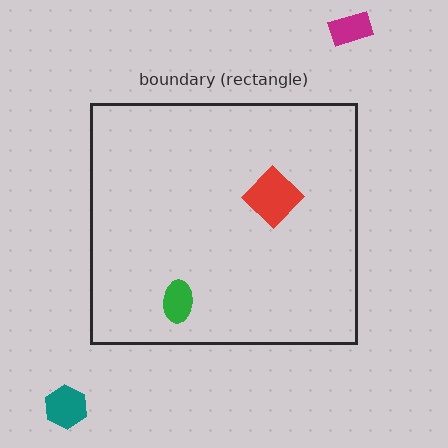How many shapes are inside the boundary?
2 inside, 2 outside.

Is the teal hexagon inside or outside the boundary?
Outside.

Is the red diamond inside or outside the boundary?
Inside.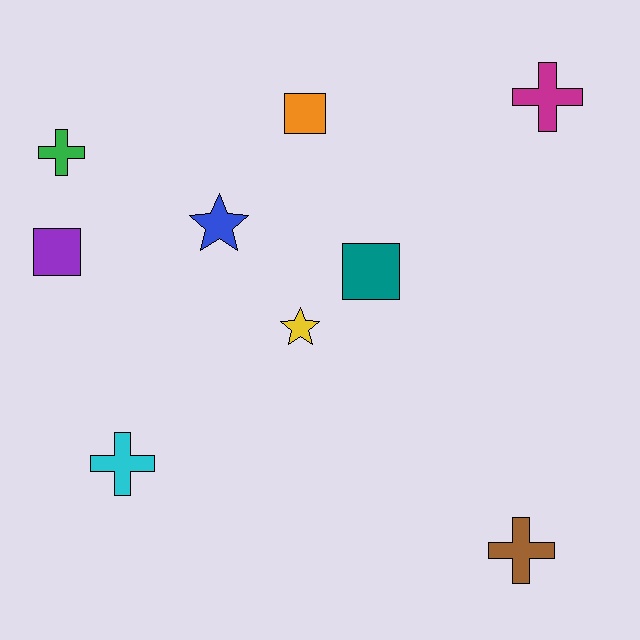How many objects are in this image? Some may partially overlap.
There are 9 objects.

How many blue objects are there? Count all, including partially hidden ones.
There is 1 blue object.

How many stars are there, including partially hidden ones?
There are 2 stars.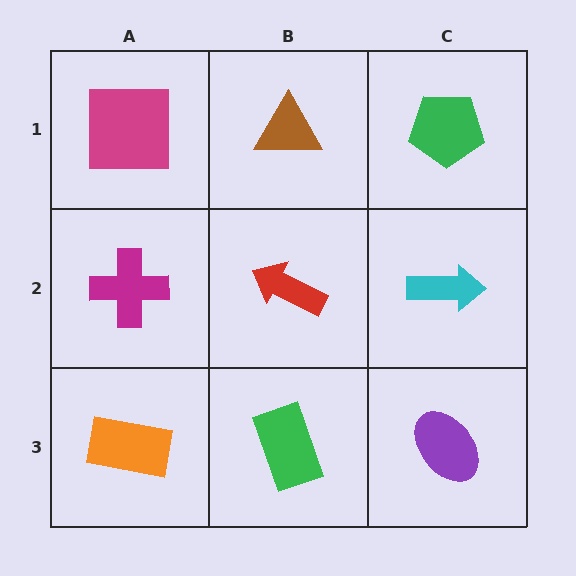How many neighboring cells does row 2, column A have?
3.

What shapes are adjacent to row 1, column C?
A cyan arrow (row 2, column C), a brown triangle (row 1, column B).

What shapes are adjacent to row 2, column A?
A magenta square (row 1, column A), an orange rectangle (row 3, column A), a red arrow (row 2, column B).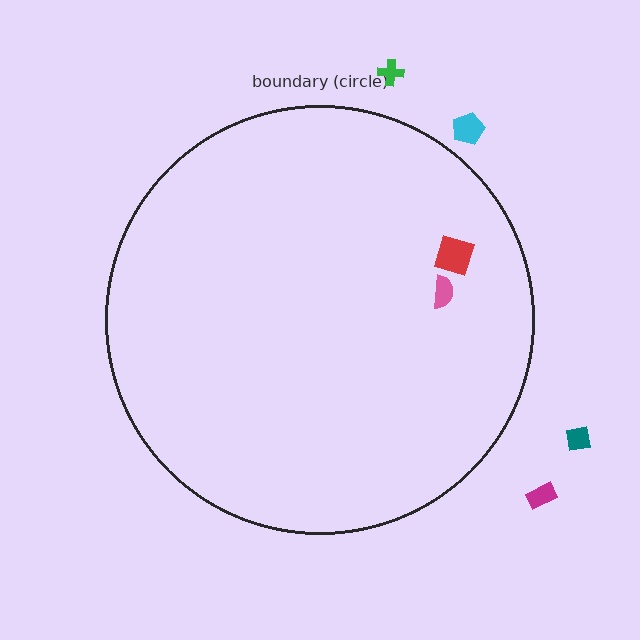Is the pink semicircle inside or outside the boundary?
Inside.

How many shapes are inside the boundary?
2 inside, 4 outside.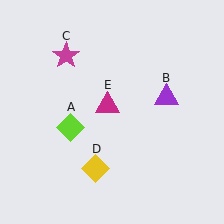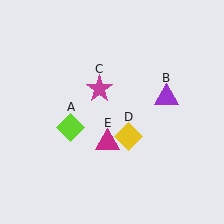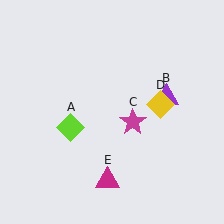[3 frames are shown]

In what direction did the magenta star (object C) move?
The magenta star (object C) moved down and to the right.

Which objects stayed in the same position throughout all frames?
Lime diamond (object A) and purple triangle (object B) remained stationary.